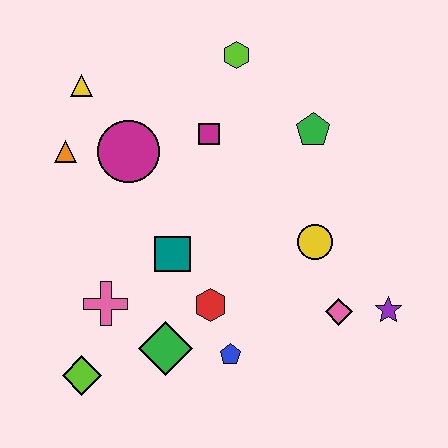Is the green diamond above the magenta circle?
No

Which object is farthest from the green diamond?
The lime hexagon is farthest from the green diamond.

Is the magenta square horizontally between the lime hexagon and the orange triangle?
Yes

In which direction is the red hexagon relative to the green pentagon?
The red hexagon is below the green pentagon.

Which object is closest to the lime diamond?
The pink cross is closest to the lime diamond.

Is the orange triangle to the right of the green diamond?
No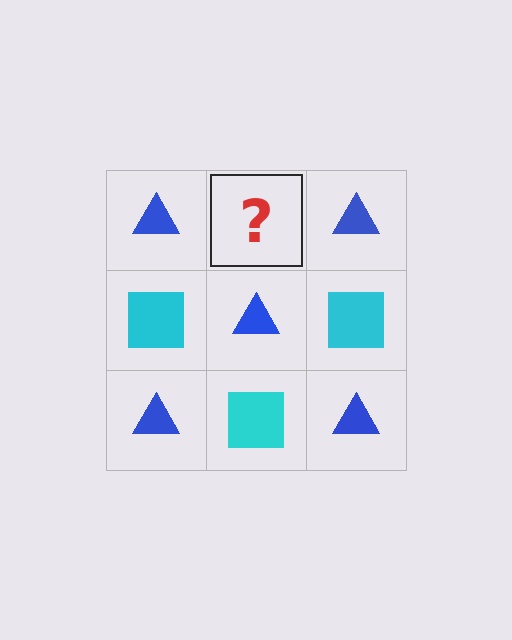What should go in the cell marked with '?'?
The missing cell should contain a cyan square.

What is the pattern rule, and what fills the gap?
The rule is that it alternates blue triangle and cyan square in a checkerboard pattern. The gap should be filled with a cyan square.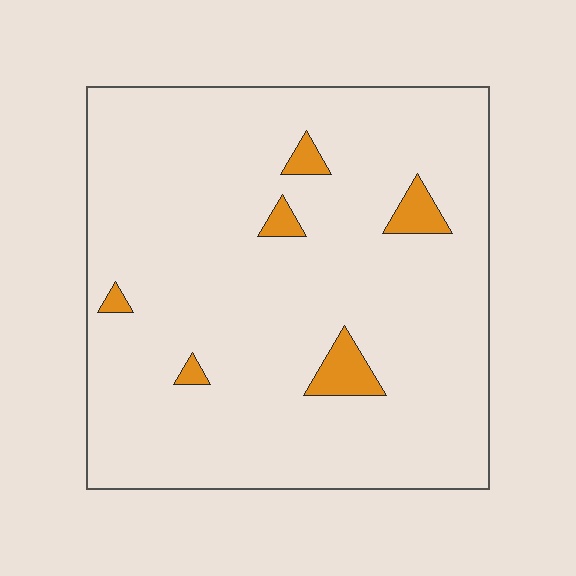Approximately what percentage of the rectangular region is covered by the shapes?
Approximately 5%.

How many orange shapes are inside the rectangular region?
6.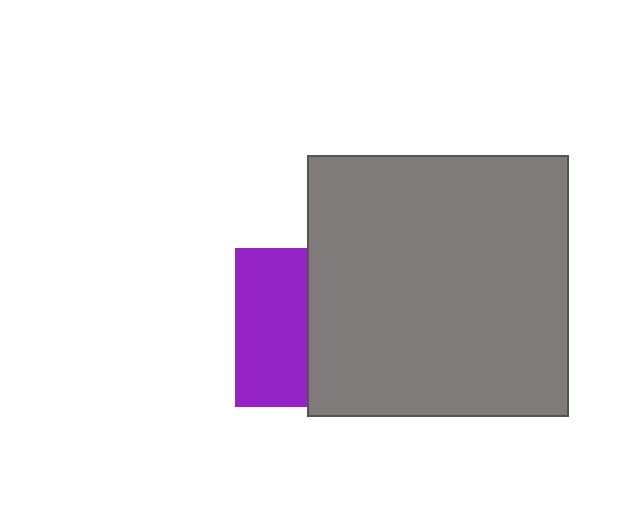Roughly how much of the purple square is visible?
About half of it is visible (roughly 45%).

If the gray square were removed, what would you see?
You would see the complete purple square.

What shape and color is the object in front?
The object in front is a gray square.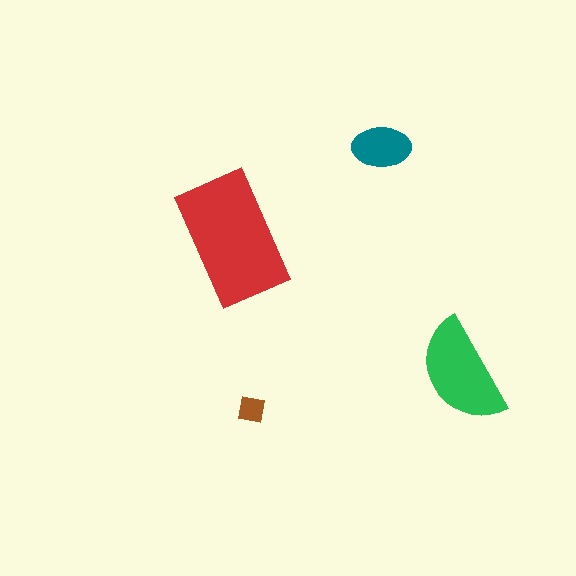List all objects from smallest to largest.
The brown square, the teal ellipse, the green semicircle, the red rectangle.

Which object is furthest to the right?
The green semicircle is rightmost.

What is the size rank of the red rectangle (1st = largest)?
1st.